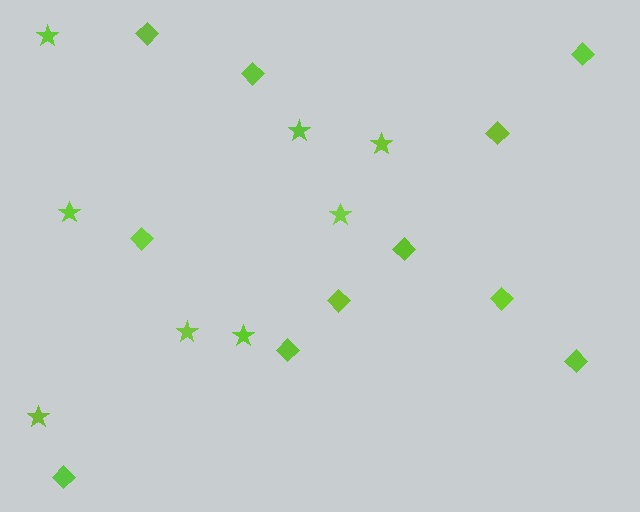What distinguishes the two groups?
There are 2 groups: one group of diamonds (11) and one group of stars (8).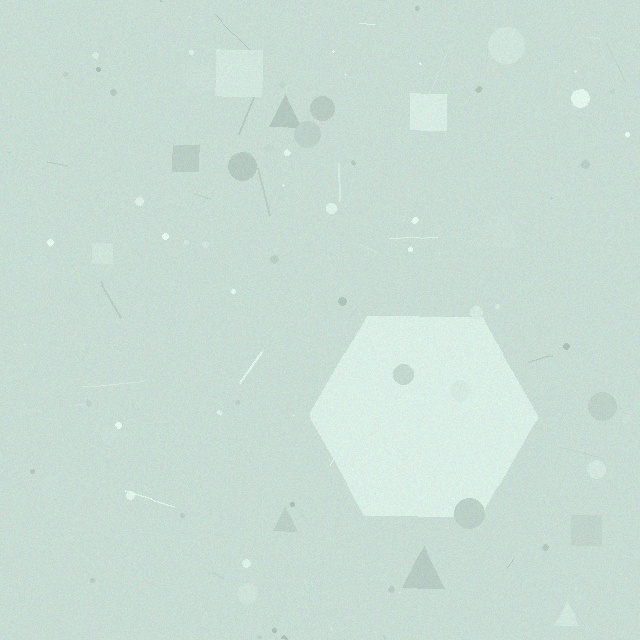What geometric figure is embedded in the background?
A hexagon is embedded in the background.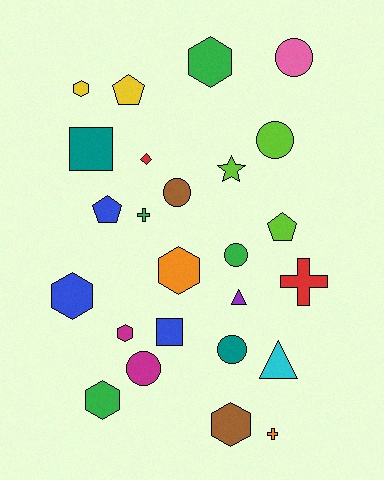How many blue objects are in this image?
There are 3 blue objects.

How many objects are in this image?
There are 25 objects.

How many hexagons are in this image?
There are 7 hexagons.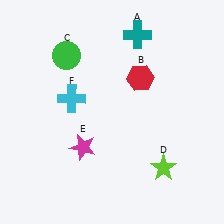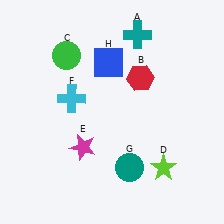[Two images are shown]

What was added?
A teal circle (G), a blue square (H) were added in Image 2.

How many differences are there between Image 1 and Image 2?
There are 2 differences between the two images.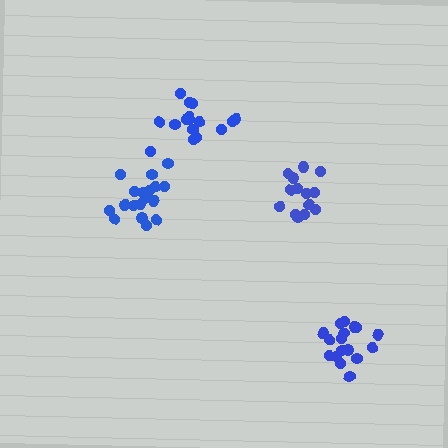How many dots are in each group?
Group 1: 16 dots, Group 2: 18 dots, Group 3: 14 dots, Group 4: 18 dots (66 total).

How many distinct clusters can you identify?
There are 4 distinct clusters.